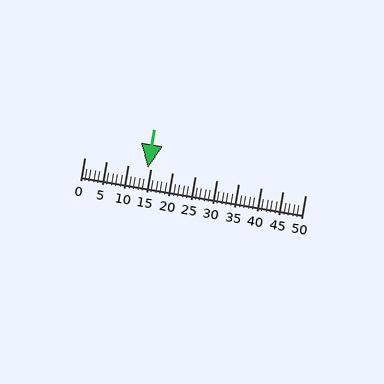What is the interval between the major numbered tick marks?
The major tick marks are spaced 5 units apart.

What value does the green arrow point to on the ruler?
The green arrow points to approximately 14.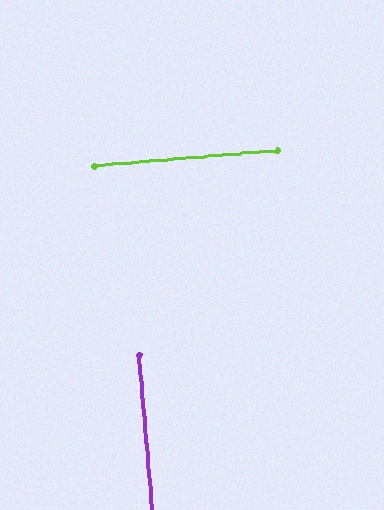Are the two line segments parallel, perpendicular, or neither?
Perpendicular — they meet at approximately 90°.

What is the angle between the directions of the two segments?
Approximately 90 degrees.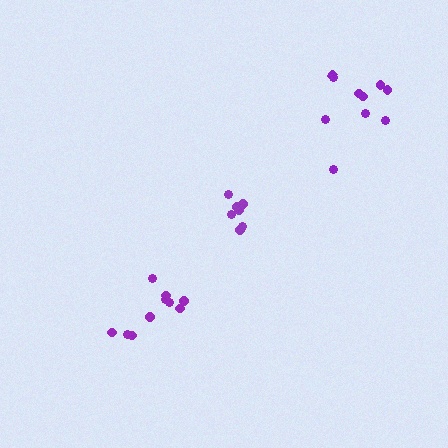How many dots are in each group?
Group 1: 10 dots, Group 2: 8 dots, Group 3: 10 dots (28 total).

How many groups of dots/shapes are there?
There are 3 groups.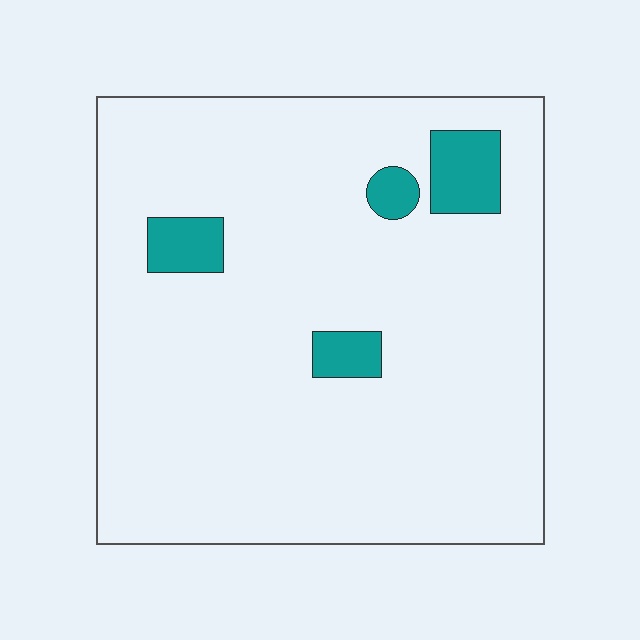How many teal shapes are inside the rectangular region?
4.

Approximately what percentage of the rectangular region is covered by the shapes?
Approximately 10%.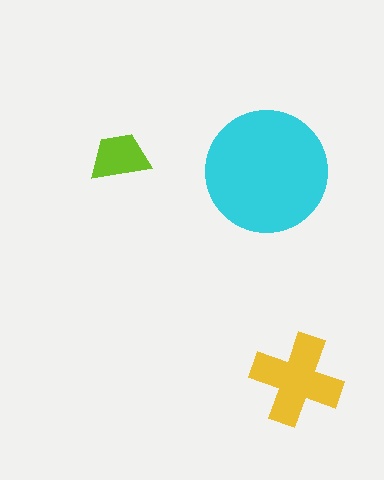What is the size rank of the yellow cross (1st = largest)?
2nd.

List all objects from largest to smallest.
The cyan circle, the yellow cross, the lime trapezoid.